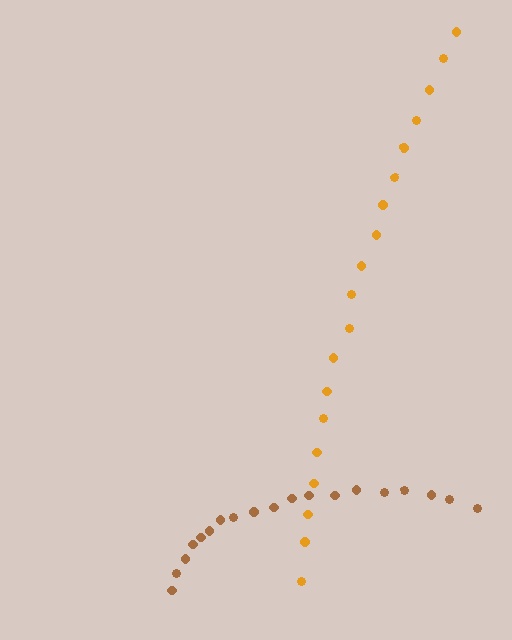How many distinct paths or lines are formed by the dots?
There are 2 distinct paths.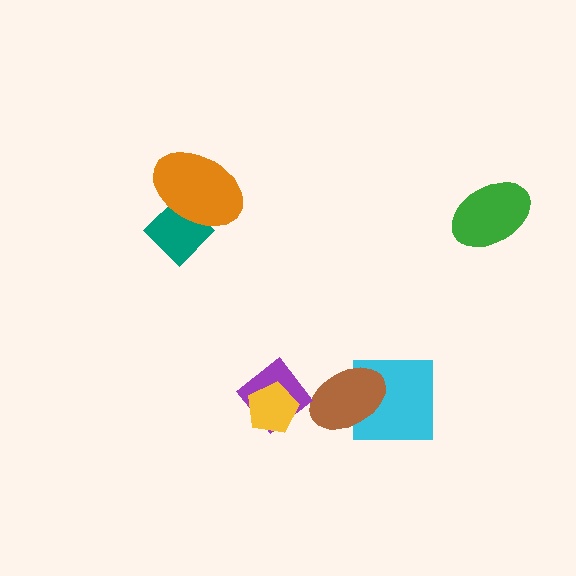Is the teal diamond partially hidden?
Yes, it is partially covered by another shape.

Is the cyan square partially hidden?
Yes, it is partially covered by another shape.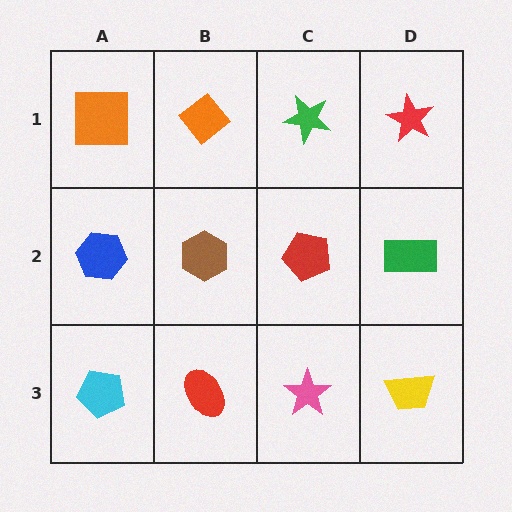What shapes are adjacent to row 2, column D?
A red star (row 1, column D), a yellow trapezoid (row 3, column D), a red pentagon (row 2, column C).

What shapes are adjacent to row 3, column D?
A green rectangle (row 2, column D), a pink star (row 3, column C).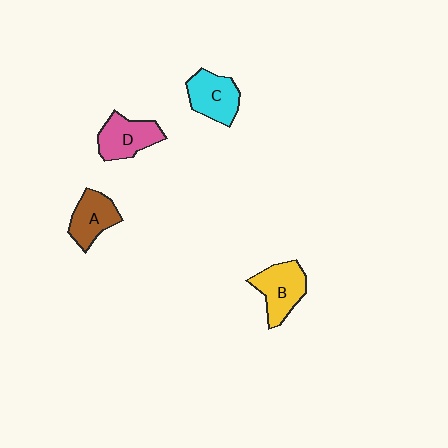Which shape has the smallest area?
Shape A (brown).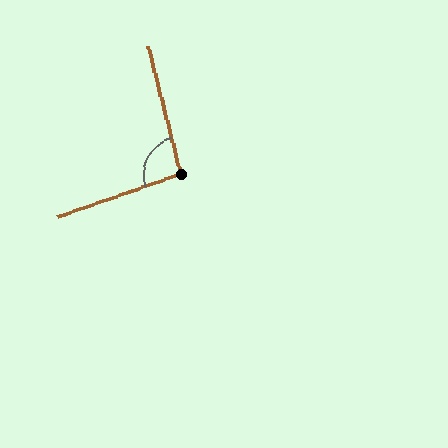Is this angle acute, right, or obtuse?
It is obtuse.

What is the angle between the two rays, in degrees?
Approximately 95 degrees.